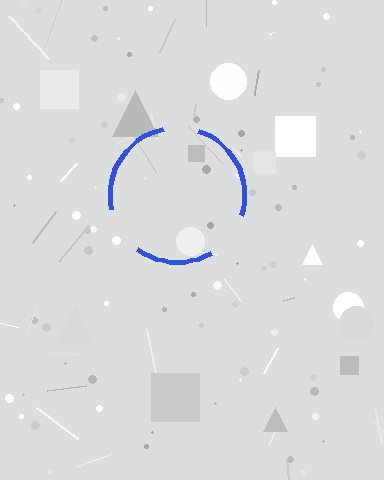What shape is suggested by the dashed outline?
The dashed outline suggests a circle.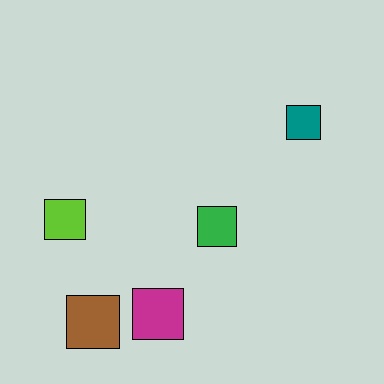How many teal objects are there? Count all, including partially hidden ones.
There is 1 teal object.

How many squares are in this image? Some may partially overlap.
There are 5 squares.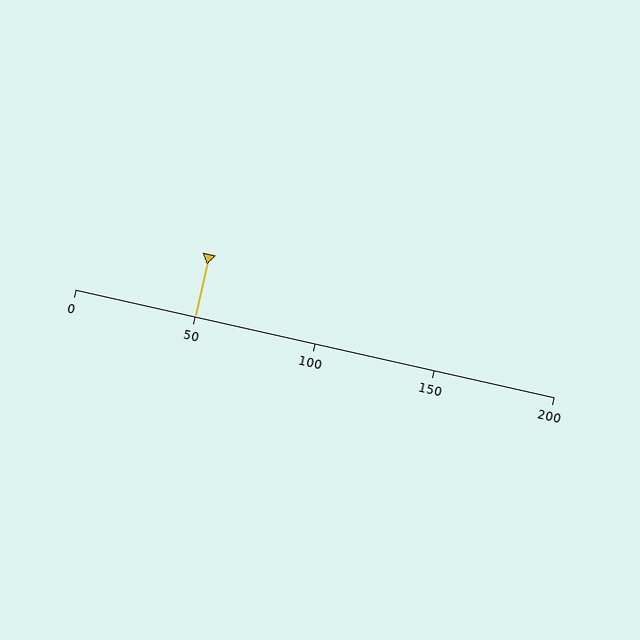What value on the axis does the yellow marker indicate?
The marker indicates approximately 50.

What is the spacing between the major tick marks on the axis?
The major ticks are spaced 50 apart.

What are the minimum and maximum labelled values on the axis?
The axis runs from 0 to 200.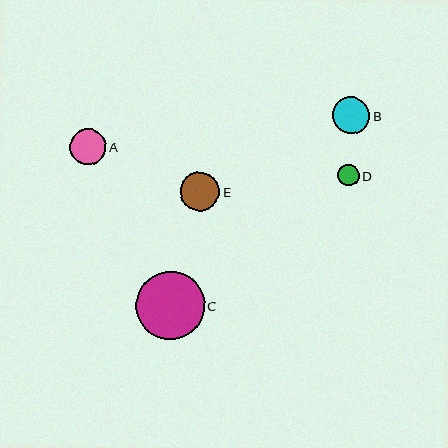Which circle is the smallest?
Circle D is the smallest with a size of approximately 21 pixels.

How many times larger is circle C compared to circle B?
Circle C is approximately 1.8 times the size of circle B.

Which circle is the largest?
Circle C is the largest with a size of approximately 69 pixels.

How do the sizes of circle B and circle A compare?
Circle B and circle A are approximately the same size.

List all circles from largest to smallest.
From largest to smallest: C, E, B, A, D.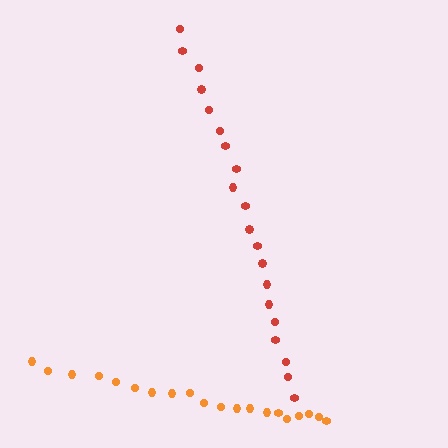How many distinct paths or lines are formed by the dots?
There are 2 distinct paths.